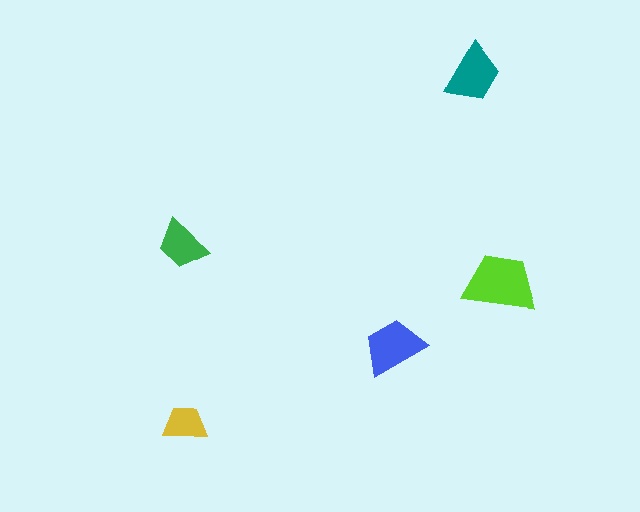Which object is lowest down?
The yellow trapezoid is bottommost.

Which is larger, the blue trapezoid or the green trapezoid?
The blue one.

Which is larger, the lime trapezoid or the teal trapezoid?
The lime one.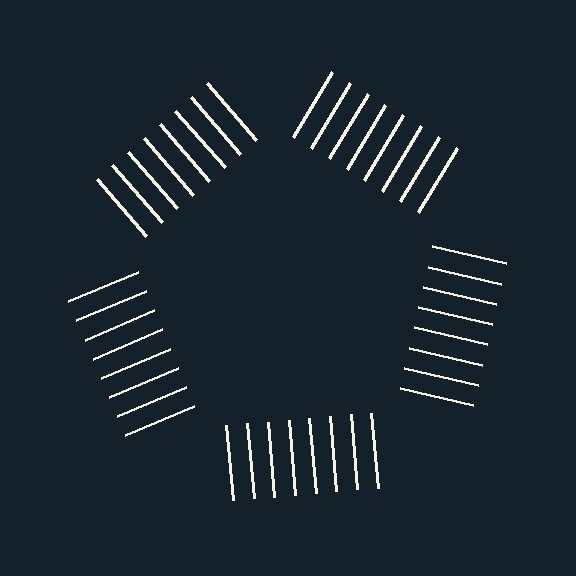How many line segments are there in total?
40 — 8 along each of the 5 edges.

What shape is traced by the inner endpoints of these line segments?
An illusory pentagon — the line segments terminate on its edges but no continuous stroke is drawn.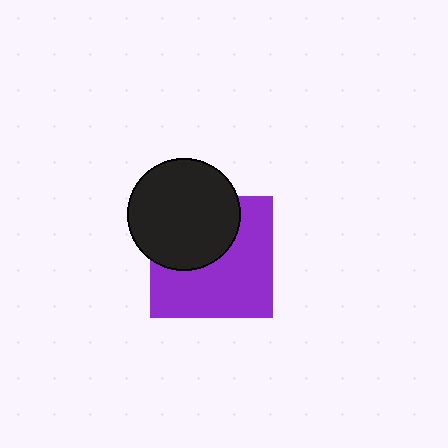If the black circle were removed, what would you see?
You would see the complete purple square.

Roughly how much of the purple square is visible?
About half of it is visible (roughly 60%).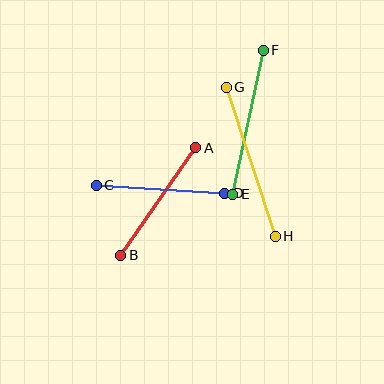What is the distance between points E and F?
The distance is approximately 147 pixels.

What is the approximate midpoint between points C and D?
The midpoint is at approximately (160, 189) pixels.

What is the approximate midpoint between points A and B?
The midpoint is at approximately (158, 201) pixels.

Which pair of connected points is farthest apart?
Points G and H are farthest apart.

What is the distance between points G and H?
The distance is approximately 157 pixels.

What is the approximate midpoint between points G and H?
The midpoint is at approximately (251, 162) pixels.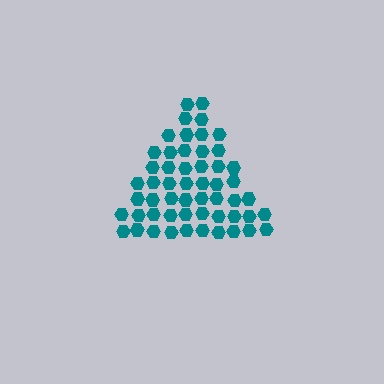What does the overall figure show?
The overall figure shows a triangle.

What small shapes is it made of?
It is made of small hexagons.